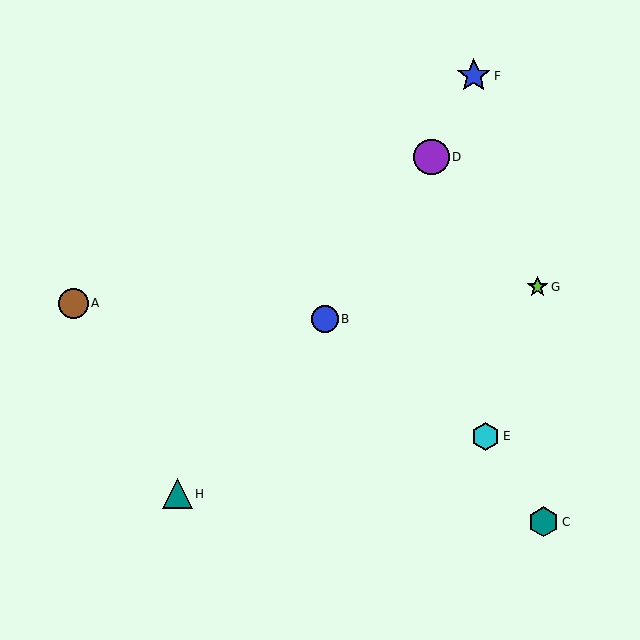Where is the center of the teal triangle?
The center of the teal triangle is at (177, 494).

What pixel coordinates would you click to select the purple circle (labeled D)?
Click at (431, 157) to select the purple circle D.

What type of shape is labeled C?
Shape C is a teal hexagon.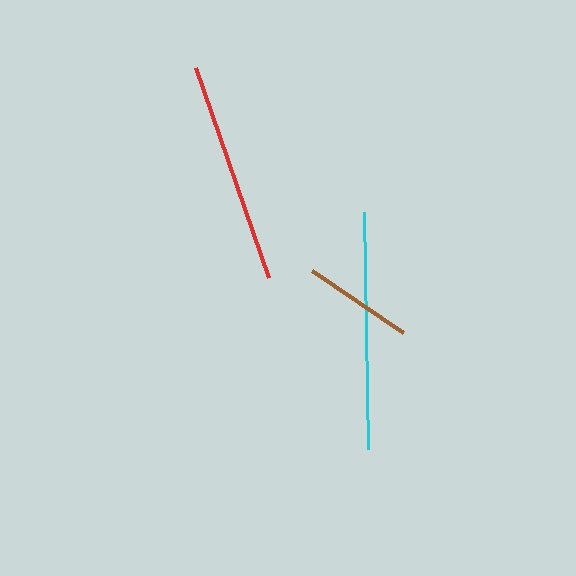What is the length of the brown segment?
The brown segment is approximately 111 pixels long.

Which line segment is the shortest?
The brown line is the shortest at approximately 111 pixels.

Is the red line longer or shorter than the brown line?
The red line is longer than the brown line.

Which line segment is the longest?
The cyan line is the longest at approximately 236 pixels.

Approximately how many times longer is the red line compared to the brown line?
The red line is approximately 2.0 times the length of the brown line.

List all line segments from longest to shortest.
From longest to shortest: cyan, red, brown.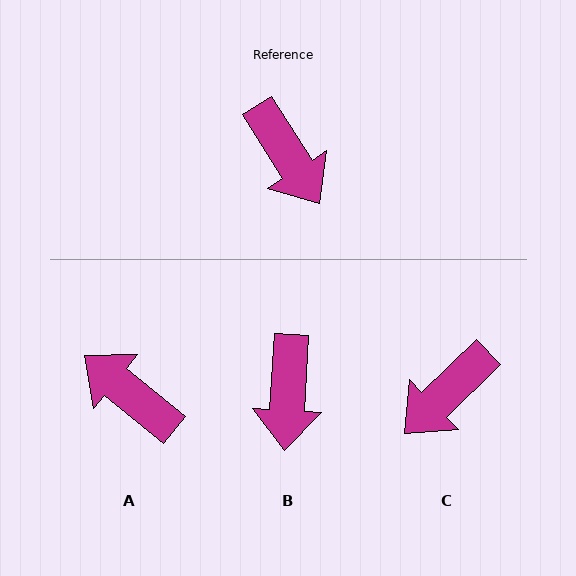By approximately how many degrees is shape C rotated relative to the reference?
Approximately 79 degrees clockwise.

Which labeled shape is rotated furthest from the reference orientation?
A, about 162 degrees away.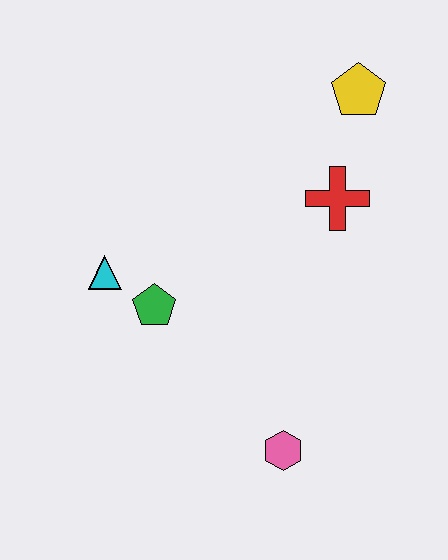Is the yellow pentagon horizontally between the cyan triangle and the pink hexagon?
No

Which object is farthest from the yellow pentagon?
The pink hexagon is farthest from the yellow pentagon.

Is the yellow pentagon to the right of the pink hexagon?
Yes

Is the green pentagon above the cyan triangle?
No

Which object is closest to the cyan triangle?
The green pentagon is closest to the cyan triangle.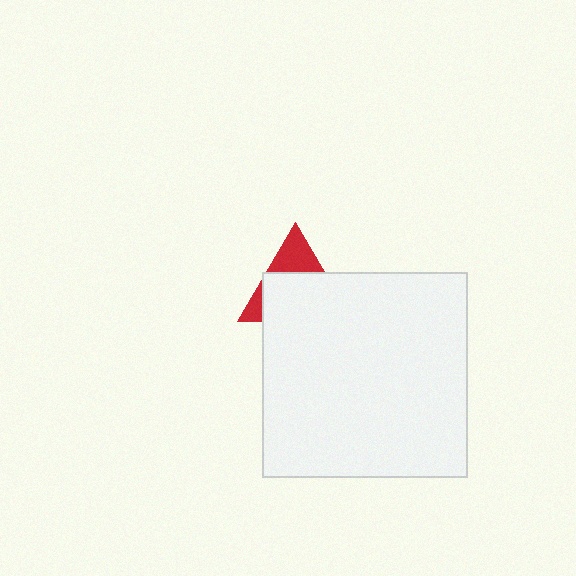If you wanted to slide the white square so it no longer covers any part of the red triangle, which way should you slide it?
Slide it down — that is the most direct way to separate the two shapes.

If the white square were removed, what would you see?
You would see the complete red triangle.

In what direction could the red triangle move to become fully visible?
The red triangle could move up. That would shift it out from behind the white square entirely.